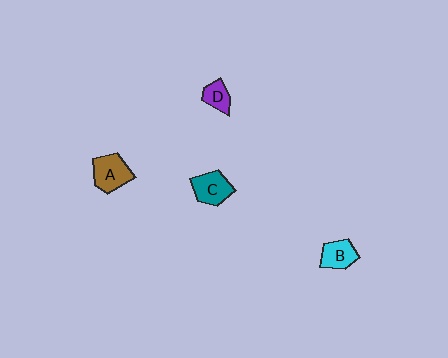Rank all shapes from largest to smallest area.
From largest to smallest: A (brown), C (teal), B (cyan), D (purple).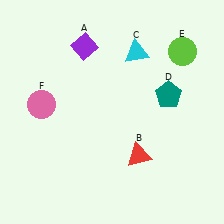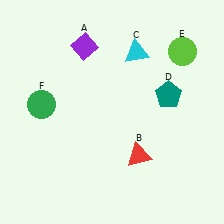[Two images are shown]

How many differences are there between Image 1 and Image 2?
There is 1 difference between the two images.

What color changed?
The circle (F) changed from pink in Image 1 to green in Image 2.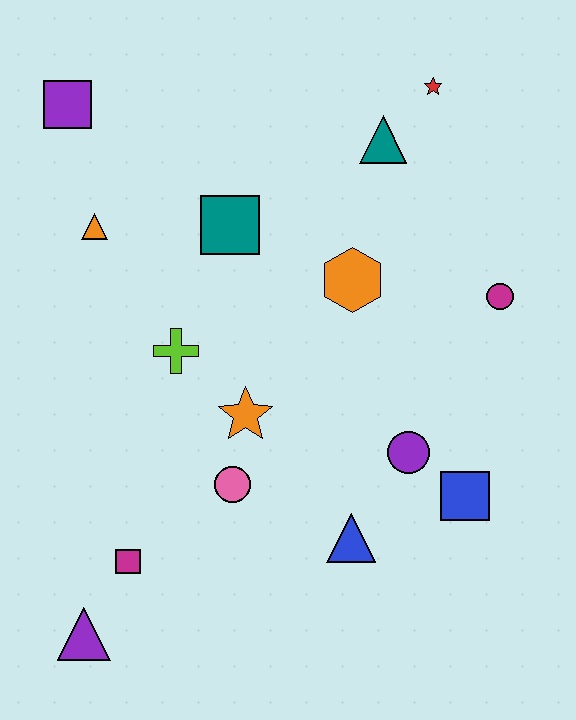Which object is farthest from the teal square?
The purple triangle is farthest from the teal square.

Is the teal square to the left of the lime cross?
No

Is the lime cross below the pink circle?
No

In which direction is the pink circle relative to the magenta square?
The pink circle is to the right of the magenta square.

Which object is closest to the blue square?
The purple circle is closest to the blue square.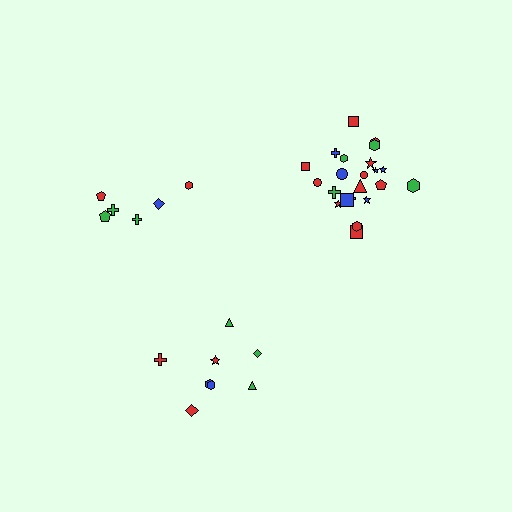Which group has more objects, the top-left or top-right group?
The top-right group.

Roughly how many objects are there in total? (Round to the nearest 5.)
Roughly 35 objects in total.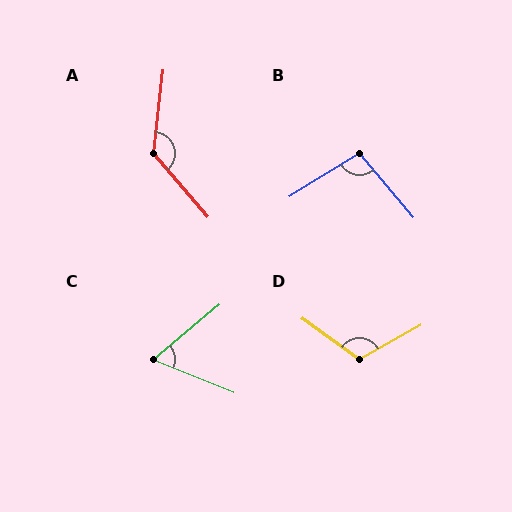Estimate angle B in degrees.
Approximately 99 degrees.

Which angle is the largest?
A, at approximately 133 degrees.